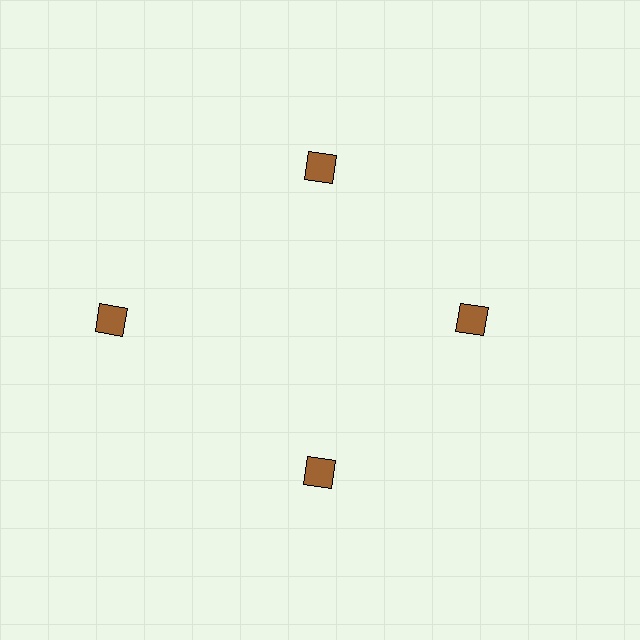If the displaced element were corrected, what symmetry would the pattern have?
It would have 4-fold rotational symmetry — the pattern would map onto itself every 90 degrees.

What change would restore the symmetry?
The symmetry would be restored by moving it inward, back onto the ring so that all 4 diamonds sit at equal angles and equal distance from the center.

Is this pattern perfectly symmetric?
No. The 4 brown diamonds are arranged in a ring, but one element near the 9 o'clock position is pushed outward from the center, breaking the 4-fold rotational symmetry.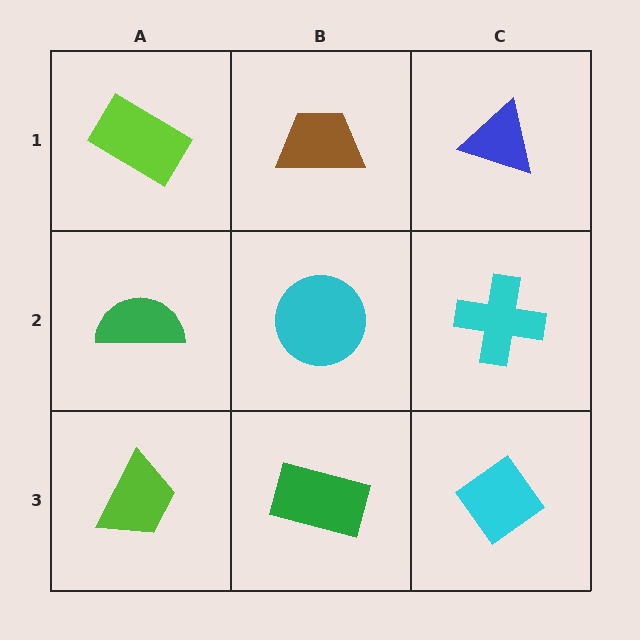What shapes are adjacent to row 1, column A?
A green semicircle (row 2, column A), a brown trapezoid (row 1, column B).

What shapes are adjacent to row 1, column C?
A cyan cross (row 2, column C), a brown trapezoid (row 1, column B).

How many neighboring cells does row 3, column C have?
2.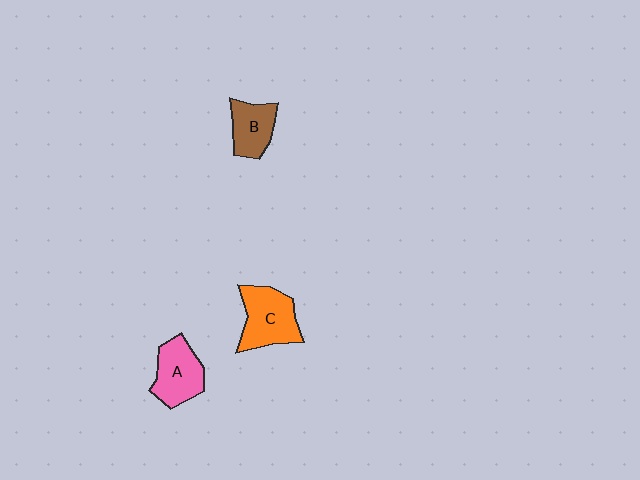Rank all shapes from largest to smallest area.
From largest to smallest: C (orange), A (pink), B (brown).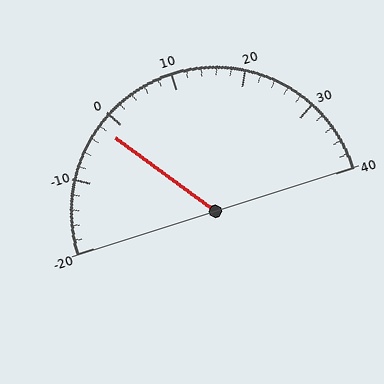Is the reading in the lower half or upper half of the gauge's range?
The reading is in the lower half of the range (-20 to 40).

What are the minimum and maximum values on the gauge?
The gauge ranges from -20 to 40.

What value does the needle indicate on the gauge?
The needle indicates approximately -2.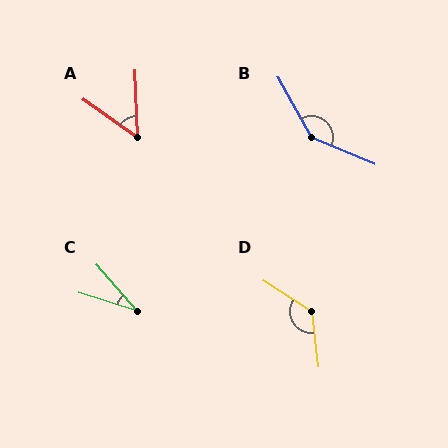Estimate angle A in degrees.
Approximately 53 degrees.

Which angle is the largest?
B, at approximately 142 degrees.